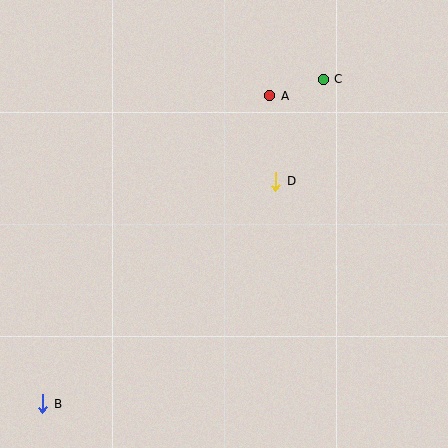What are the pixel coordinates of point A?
Point A is at (270, 96).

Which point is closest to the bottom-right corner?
Point D is closest to the bottom-right corner.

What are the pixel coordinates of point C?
Point C is at (323, 79).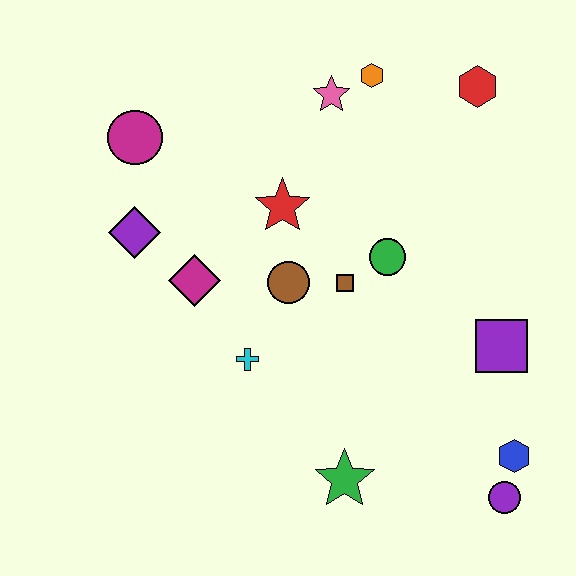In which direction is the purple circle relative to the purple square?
The purple circle is below the purple square.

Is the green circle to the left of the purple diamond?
No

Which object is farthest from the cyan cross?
The red hexagon is farthest from the cyan cross.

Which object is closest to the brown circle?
The brown square is closest to the brown circle.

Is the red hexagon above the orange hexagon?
No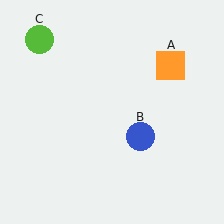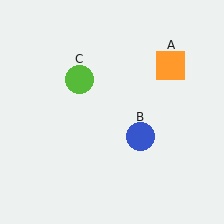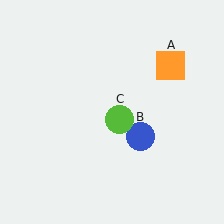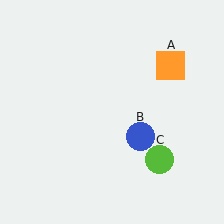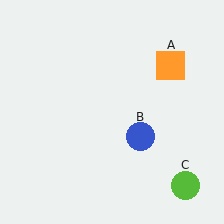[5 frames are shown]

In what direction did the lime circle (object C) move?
The lime circle (object C) moved down and to the right.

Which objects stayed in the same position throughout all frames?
Orange square (object A) and blue circle (object B) remained stationary.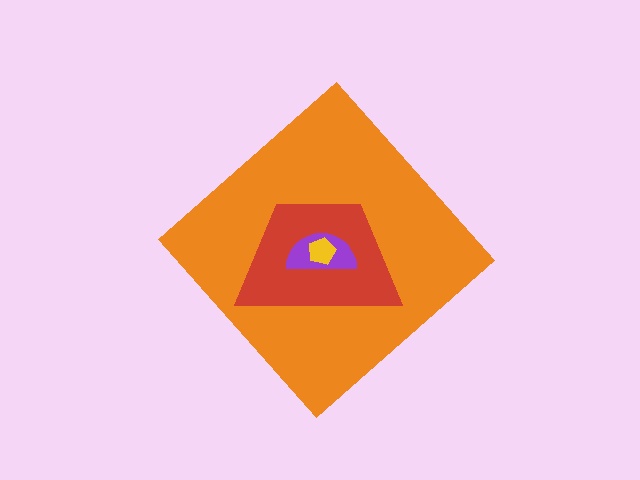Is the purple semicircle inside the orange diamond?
Yes.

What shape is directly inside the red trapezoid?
The purple semicircle.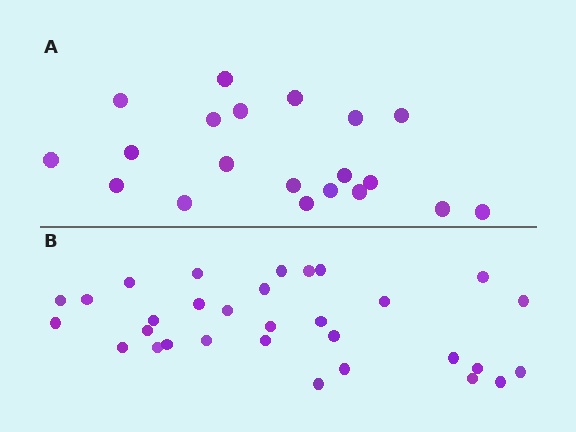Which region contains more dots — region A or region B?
Region B (the bottom region) has more dots.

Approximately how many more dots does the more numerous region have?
Region B has roughly 12 or so more dots than region A.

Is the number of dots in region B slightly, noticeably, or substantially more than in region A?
Region B has substantially more. The ratio is roughly 1.6 to 1.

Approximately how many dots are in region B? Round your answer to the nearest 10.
About 30 dots. (The exact count is 31, which rounds to 30.)